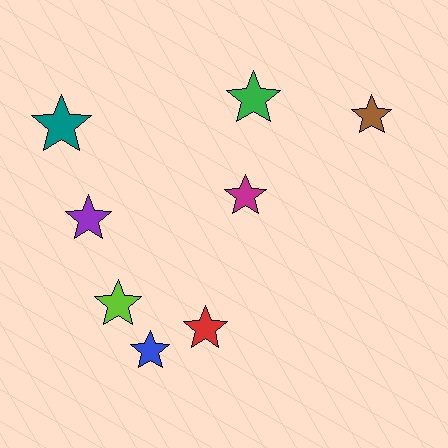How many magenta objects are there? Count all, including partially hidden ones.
There is 1 magenta object.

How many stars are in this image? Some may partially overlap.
There are 8 stars.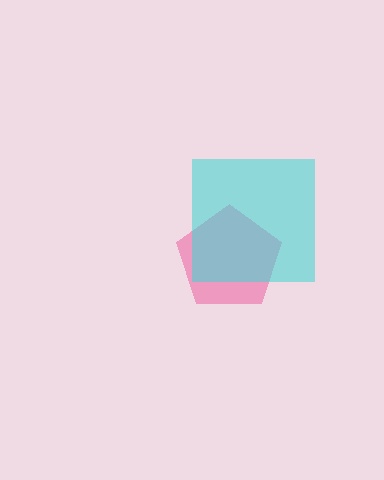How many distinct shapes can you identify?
There are 2 distinct shapes: a pink pentagon, a cyan square.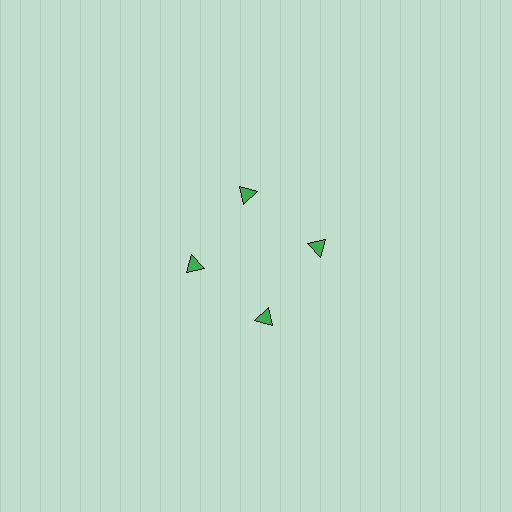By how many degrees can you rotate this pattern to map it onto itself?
The pattern maps onto itself every 90 degrees of rotation.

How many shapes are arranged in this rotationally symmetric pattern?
There are 4 shapes, arranged in 4 groups of 1.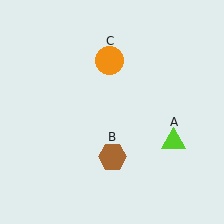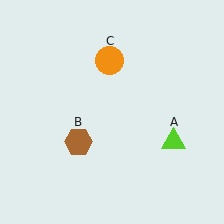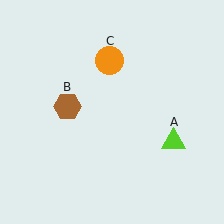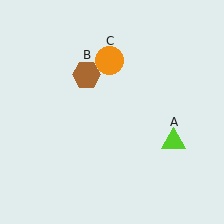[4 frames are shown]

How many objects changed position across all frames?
1 object changed position: brown hexagon (object B).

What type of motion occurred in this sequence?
The brown hexagon (object B) rotated clockwise around the center of the scene.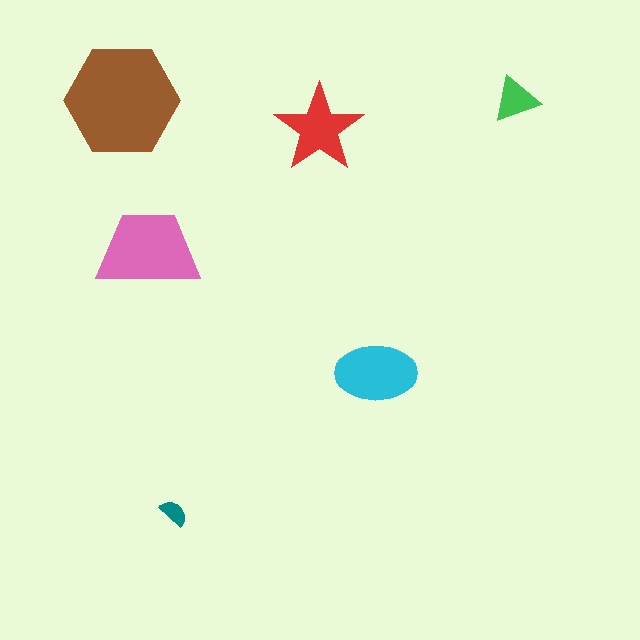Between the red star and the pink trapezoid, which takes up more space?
The pink trapezoid.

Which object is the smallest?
The teal semicircle.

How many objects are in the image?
There are 6 objects in the image.